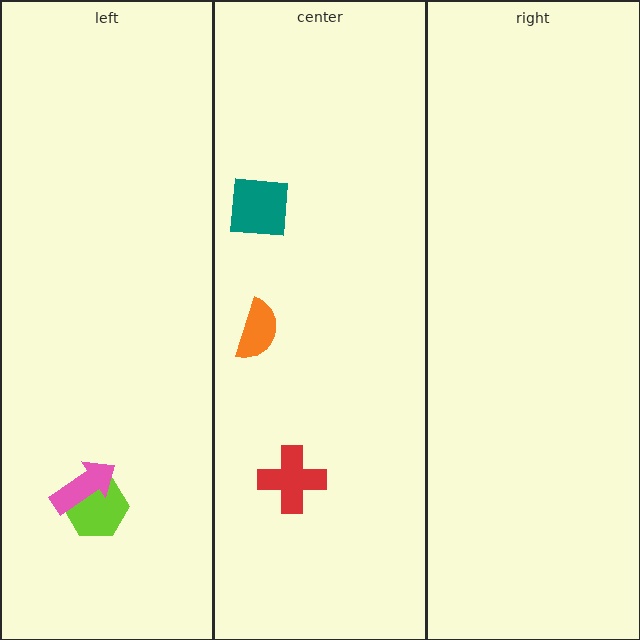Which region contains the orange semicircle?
The center region.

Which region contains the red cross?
The center region.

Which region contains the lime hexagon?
The left region.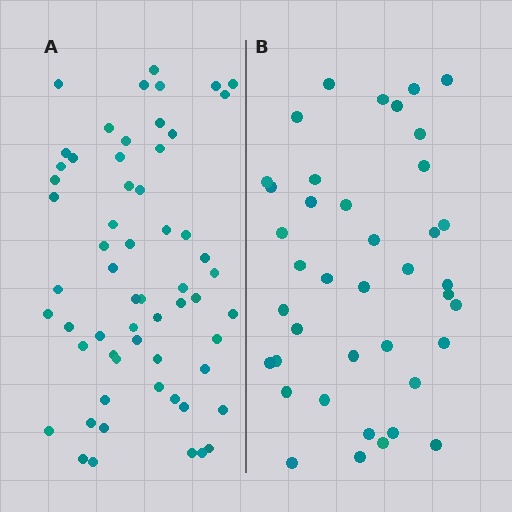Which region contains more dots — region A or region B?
Region A (the left region) has more dots.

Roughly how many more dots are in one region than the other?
Region A has approximately 20 more dots than region B.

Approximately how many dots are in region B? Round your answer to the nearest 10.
About 40 dots.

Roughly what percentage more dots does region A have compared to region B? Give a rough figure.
About 50% more.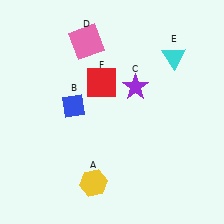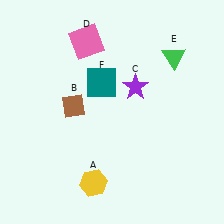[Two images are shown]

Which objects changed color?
B changed from blue to brown. E changed from cyan to green. F changed from red to teal.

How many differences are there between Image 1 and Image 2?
There are 3 differences between the two images.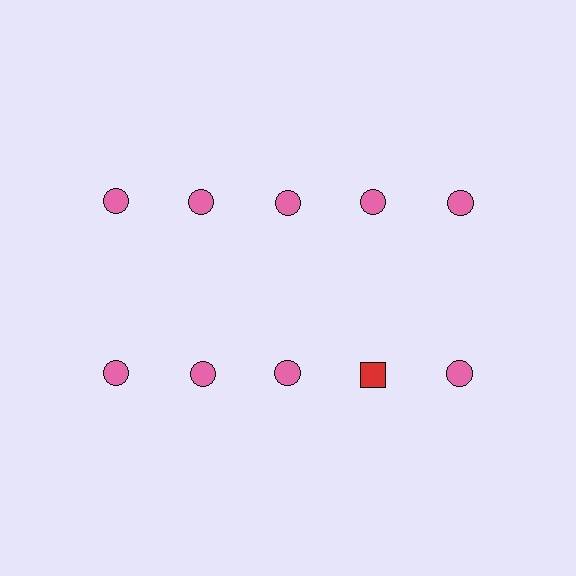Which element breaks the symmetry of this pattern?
The red square in the second row, second from right column breaks the symmetry. All other shapes are pink circles.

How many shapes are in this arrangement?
There are 10 shapes arranged in a grid pattern.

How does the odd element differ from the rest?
It differs in both color (red instead of pink) and shape (square instead of circle).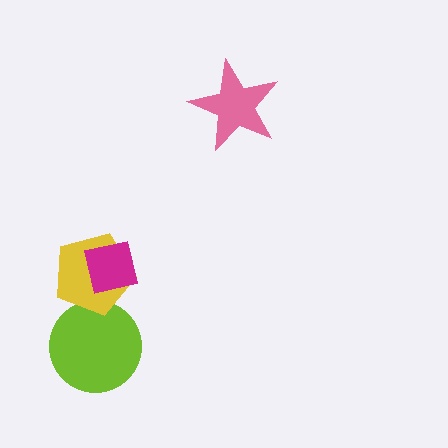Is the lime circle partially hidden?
Yes, it is partially covered by another shape.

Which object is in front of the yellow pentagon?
The magenta square is in front of the yellow pentagon.